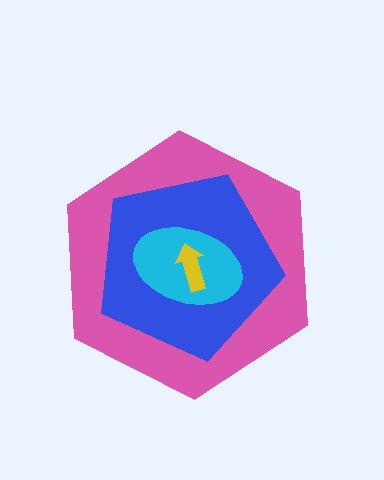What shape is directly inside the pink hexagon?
The blue pentagon.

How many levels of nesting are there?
4.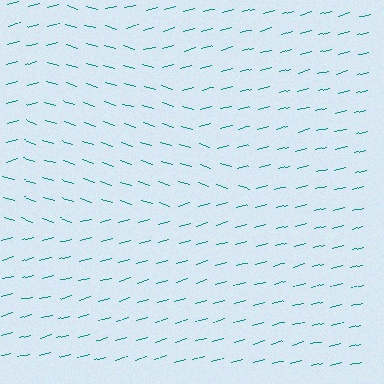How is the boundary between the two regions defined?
The boundary is defined purely by a change in line orientation (approximately 33 degrees difference). All lines are the same color and thickness.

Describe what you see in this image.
The image is filled with small teal line segments. A triangle region in the image has lines oriented differently from the surrounding lines, creating a visible texture boundary.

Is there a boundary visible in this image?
Yes, there is a texture boundary formed by a change in line orientation.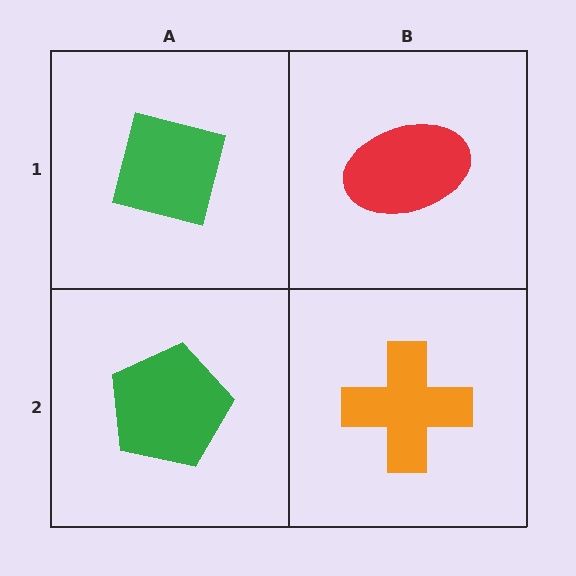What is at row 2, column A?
A green pentagon.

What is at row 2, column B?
An orange cross.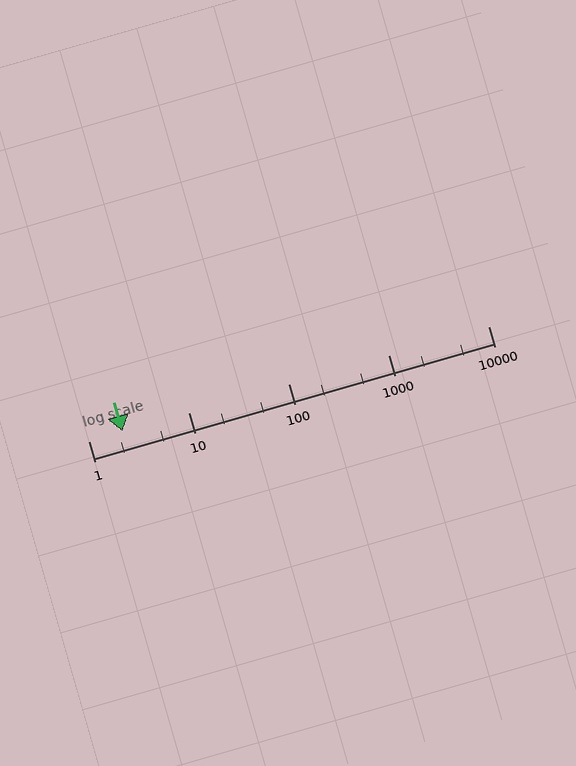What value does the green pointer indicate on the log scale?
The pointer indicates approximately 2.2.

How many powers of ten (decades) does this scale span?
The scale spans 4 decades, from 1 to 10000.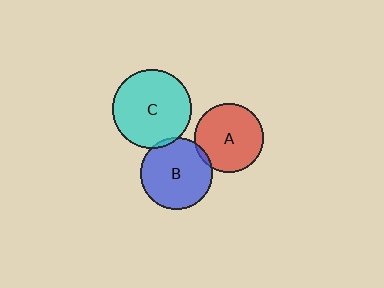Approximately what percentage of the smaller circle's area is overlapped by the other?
Approximately 5%.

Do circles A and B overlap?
Yes.